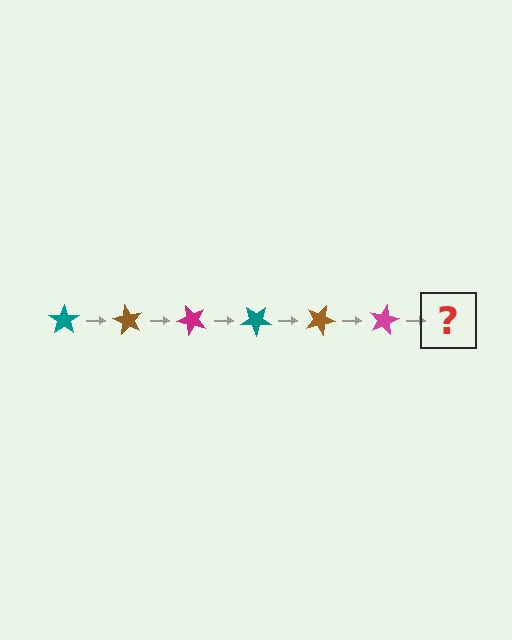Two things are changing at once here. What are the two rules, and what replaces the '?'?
The two rules are that it rotates 60 degrees each step and the color cycles through teal, brown, and magenta. The '?' should be a teal star, rotated 360 degrees from the start.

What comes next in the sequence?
The next element should be a teal star, rotated 360 degrees from the start.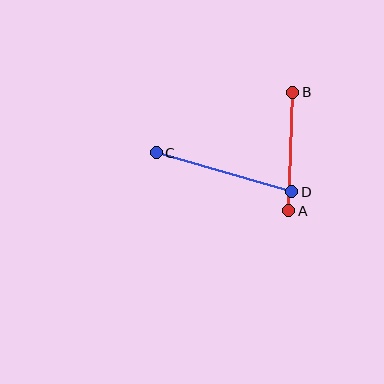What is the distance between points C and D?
The distance is approximately 141 pixels.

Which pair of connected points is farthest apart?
Points C and D are farthest apart.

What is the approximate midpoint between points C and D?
The midpoint is at approximately (224, 172) pixels.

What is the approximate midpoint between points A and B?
The midpoint is at approximately (291, 152) pixels.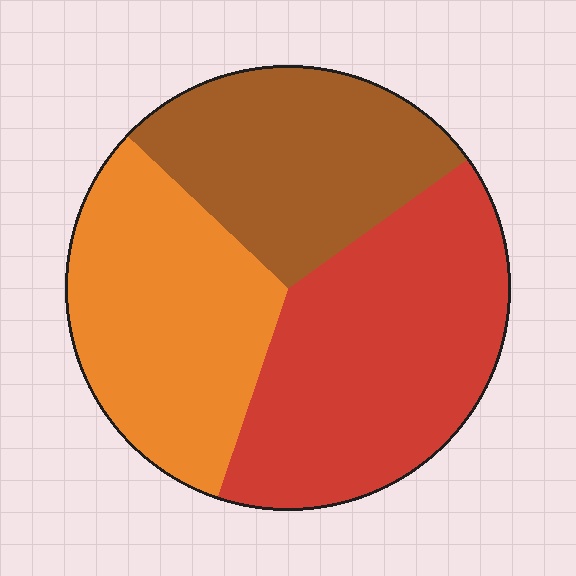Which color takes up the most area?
Red, at roughly 40%.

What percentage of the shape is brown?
Brown takes up about one quarter (1/4) of the shape.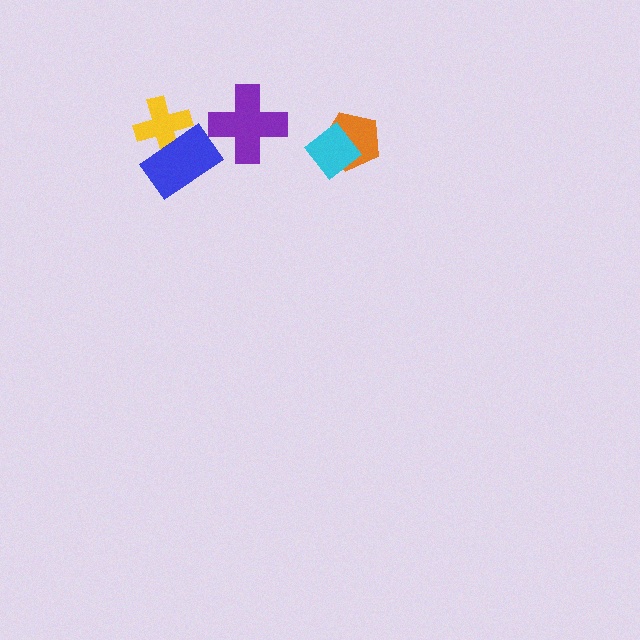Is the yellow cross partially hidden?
Yes, it is partially covered by another shape.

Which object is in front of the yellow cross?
The blue rectangle is in front of the yellow cross.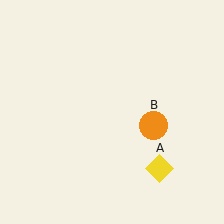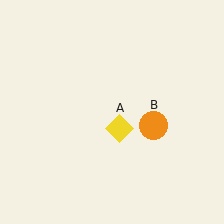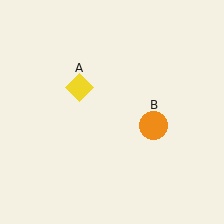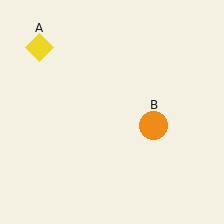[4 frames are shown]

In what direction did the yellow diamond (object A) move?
The yellow diamond (object A) moved up and to the left.